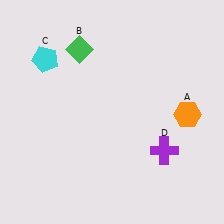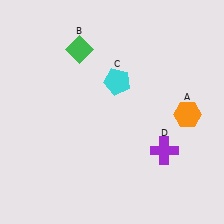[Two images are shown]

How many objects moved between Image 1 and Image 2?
1 object moved between the two images.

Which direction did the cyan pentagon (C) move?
The cyan pentagon (C) moved right.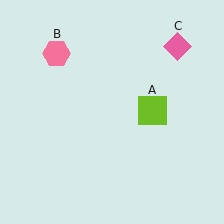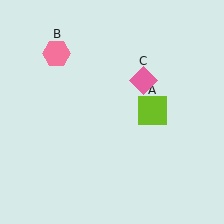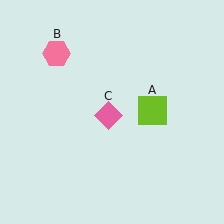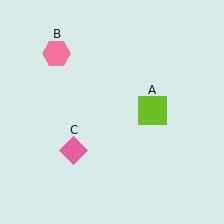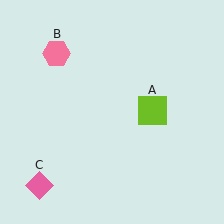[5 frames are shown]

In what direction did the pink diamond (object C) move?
The pink diamond (object C) moved down and to the left.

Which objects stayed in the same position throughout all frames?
Lime square (object A) and pink hexagon (object B) remained stationary.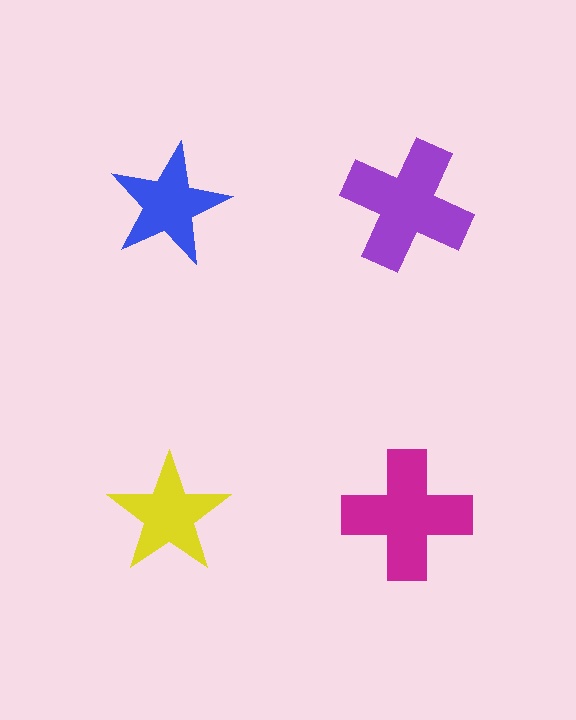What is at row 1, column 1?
A blue star.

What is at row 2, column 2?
A magenta cross.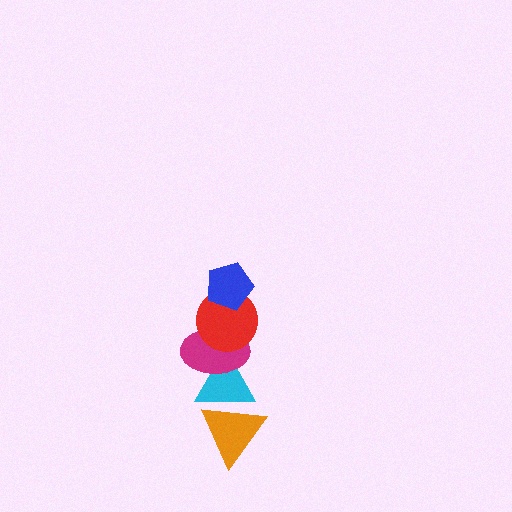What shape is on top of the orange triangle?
The cyan triangle is on top of the orange triangle.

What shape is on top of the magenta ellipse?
The red circle is on top of the magenta ellipse.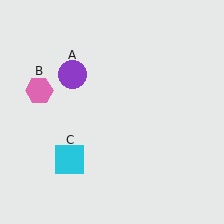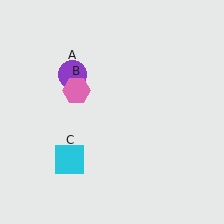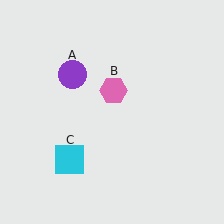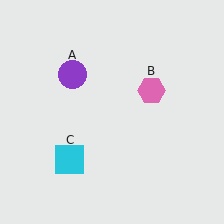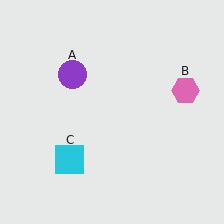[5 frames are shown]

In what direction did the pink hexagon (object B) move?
The pink hexagon (object B) moved right.